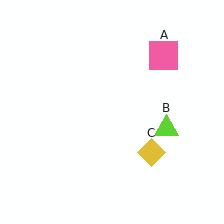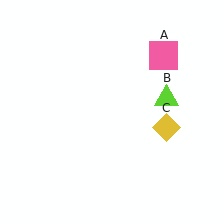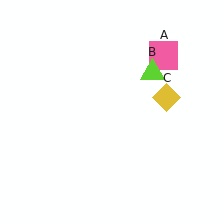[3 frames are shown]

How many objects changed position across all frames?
2 objects changed position: lime triangle (object B), yellow diamond (object C).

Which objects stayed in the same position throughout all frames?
Pink square (object A) remained stationary.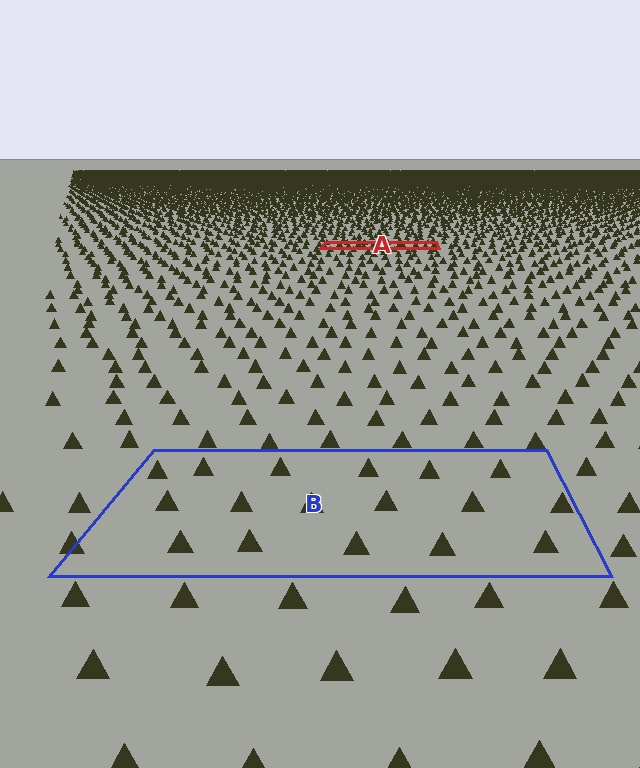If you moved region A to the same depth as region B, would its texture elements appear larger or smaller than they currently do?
They would appear larger. At a closer depth, the same texture elements are projected at a bigger on-screen size.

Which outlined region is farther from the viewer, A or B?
Region A is farther from the viewer — the texture elements inside it appear smaller and more densely packed.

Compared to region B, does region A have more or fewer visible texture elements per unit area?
Region A has more texture elements per unit area — they are packed more densely because it is farther away.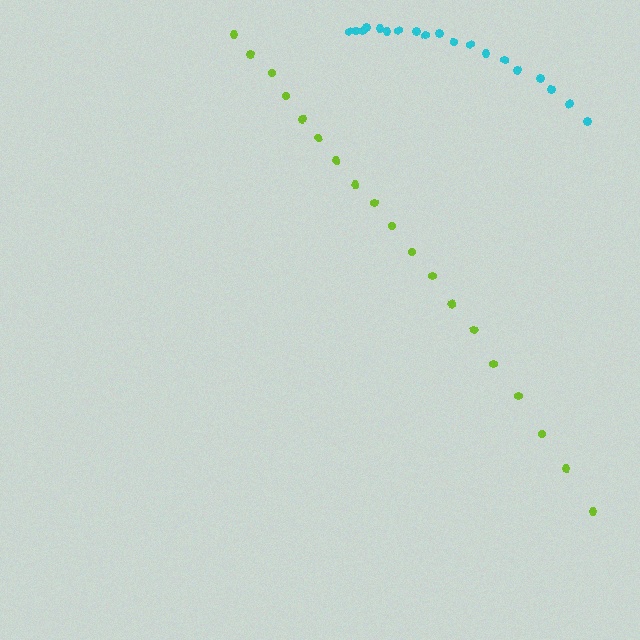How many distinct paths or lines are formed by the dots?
There are 2 distinct paths.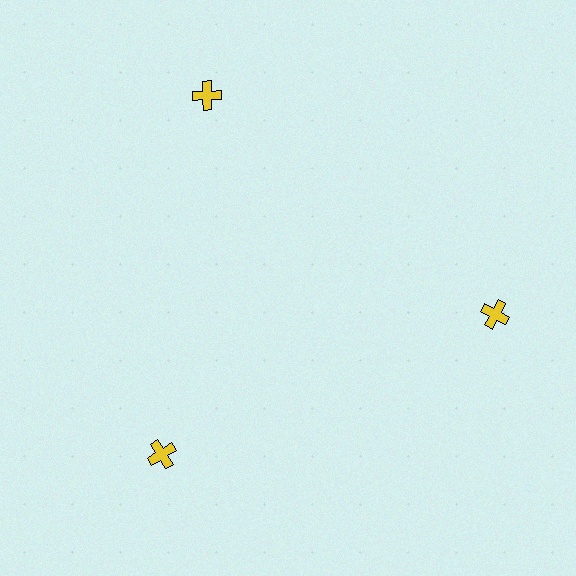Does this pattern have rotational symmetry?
Yes, this pattern has 3-fold rotational symmetry. It looks the same after rotating 120 degrees around the center.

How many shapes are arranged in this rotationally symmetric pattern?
There are 3 shapes, arranged in 3 groups of 1.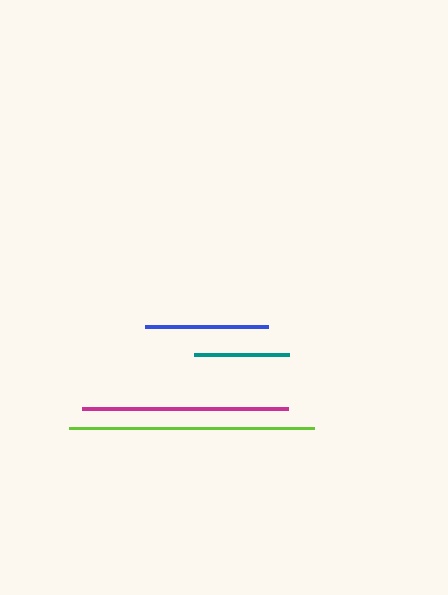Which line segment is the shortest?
The teal line is the shortest at approximately 95 pixels.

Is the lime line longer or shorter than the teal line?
The lime line is longer than the teal line.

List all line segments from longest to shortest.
From longest to shortest: lime, magenta, blue, teal.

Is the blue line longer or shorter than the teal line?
The blue line is longer than the teal line.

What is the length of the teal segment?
The teal segment is approximately 95 pixels long.